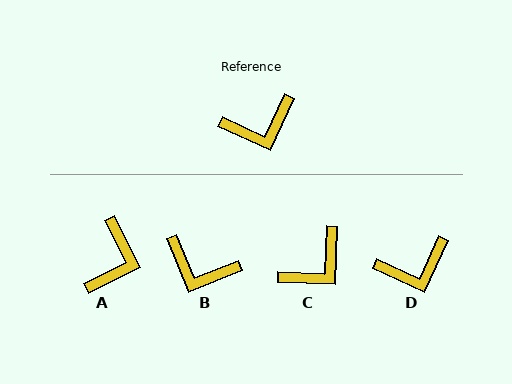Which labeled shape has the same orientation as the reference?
D.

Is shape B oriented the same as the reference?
No, it is off by about 43 degrees.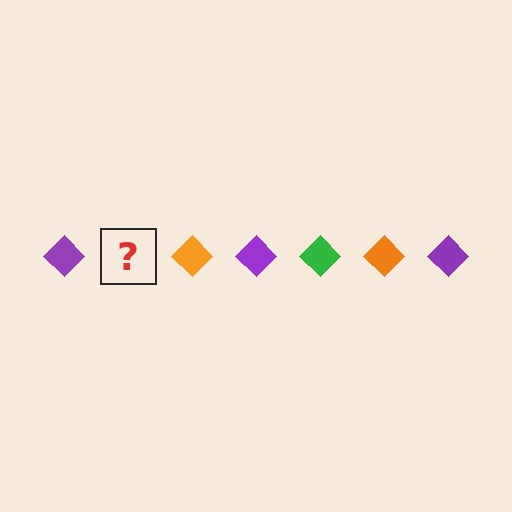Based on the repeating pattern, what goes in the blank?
The blank should be a green diamond.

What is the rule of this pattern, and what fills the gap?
The rule is that the pattern cycles through purple, green, orange diamonds. The gap should be filled with a green diamond.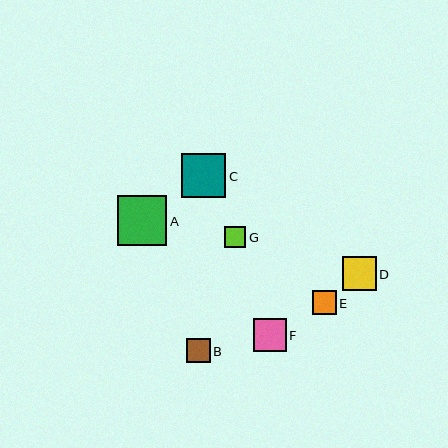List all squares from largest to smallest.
From largest to smallest: A, C, D, F, B, E, G.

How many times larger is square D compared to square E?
Square D is approximately 1.4 times the size of square E.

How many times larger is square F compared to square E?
Square F is approximately 1.4 times the size of square E.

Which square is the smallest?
Square G is the smallest with a size of approximately 21 pixels.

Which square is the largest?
Square A is the largest with a size of approximately 50 pixels.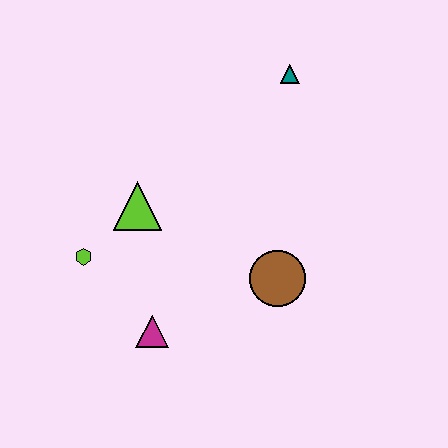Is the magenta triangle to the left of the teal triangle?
Yes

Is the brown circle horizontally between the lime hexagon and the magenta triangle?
No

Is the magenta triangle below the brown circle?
Yes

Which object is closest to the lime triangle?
The lime hexagon is closest to the lime triangle.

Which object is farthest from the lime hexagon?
The teal triangle is farthest from the lime hexagon.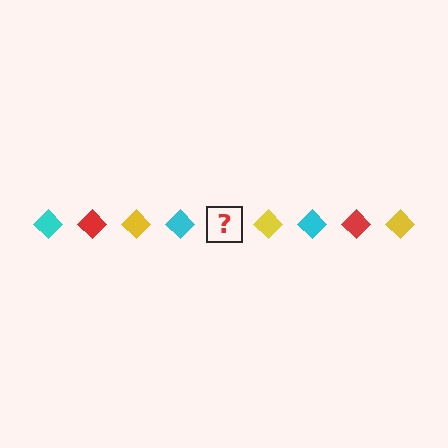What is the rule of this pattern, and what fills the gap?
The rule is that the pattern cycles through cyan, red, yellow diamonds. The gap should be filled with a red diamond.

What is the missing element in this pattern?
The missing element is a red diamond.